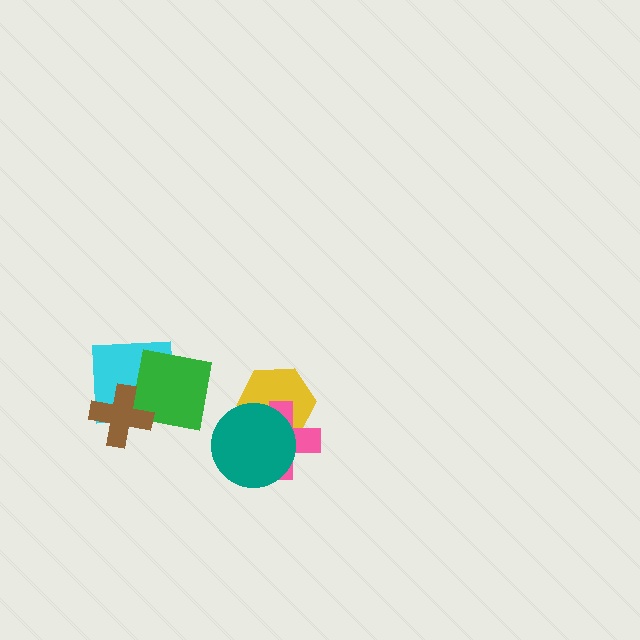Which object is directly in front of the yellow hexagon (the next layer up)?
The pink cross is directly in front of the yellow hexagon.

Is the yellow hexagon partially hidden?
Yes, it is partially covered by another shape.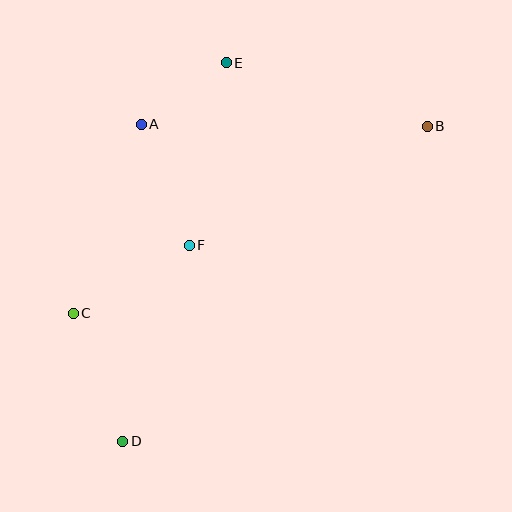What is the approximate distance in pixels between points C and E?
The distance between C and E is approximately 293 pixels.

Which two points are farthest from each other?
Points B and D are farthest from each other.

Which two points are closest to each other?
Points A and E are closest to each other.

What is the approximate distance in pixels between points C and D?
The distance between C and D is approximately 137 pixels.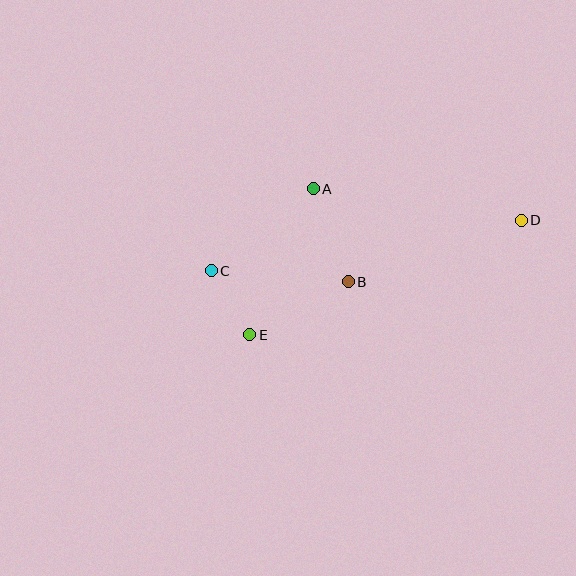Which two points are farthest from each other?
Points C and D are farthest from each other.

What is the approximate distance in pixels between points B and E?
The distance between B and E is approximately 112 pixels.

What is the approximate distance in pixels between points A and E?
The distance between A and E is approximately 159 pixels.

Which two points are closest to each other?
Points C and E are closest to each other.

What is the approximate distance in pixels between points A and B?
The distance between A and B is approximately 99 pixels.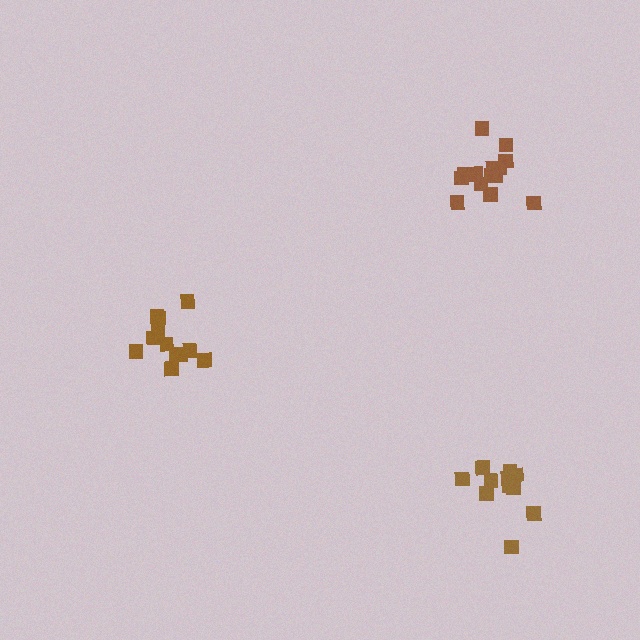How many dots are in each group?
Group 1: 12 dots, Group 2: 14 dots, Group 3: 12 dots (38 total).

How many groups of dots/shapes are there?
There are 3 groups.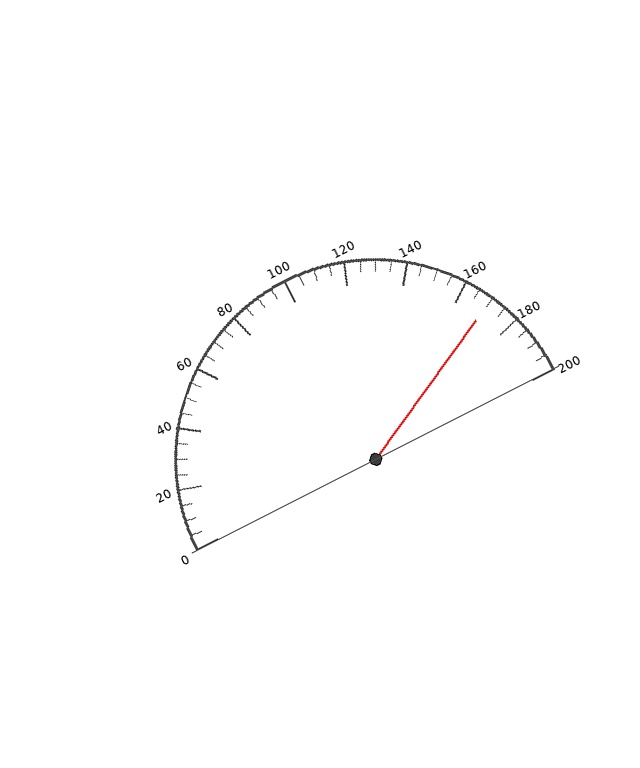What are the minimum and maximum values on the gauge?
The gauge ranges from 0 to 200.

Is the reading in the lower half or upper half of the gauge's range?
The reading is in the upper half of the range (0 to 200).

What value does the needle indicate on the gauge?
The needle indicates approximately 170.